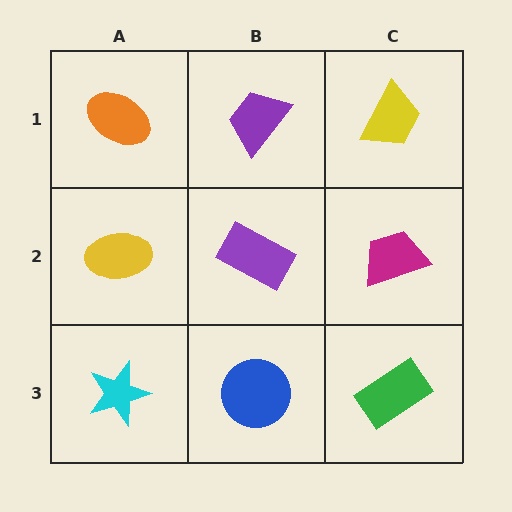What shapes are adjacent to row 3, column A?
A yellow ellipse (row 2, column A), a blue circle (row 3, column B).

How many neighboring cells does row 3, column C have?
2.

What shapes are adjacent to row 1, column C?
A magenta trapezoid (row 2, column C), a purple trapezoid (row 1, column B).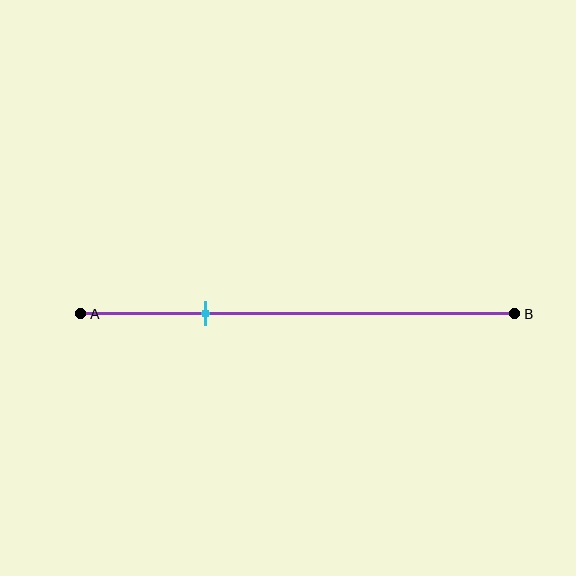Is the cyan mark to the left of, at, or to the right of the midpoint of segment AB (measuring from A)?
The cyan mark is to the left of the midpoint of segment AB.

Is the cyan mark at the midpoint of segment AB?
No, the mark is at about 30% from A, not at the 50% midpoint.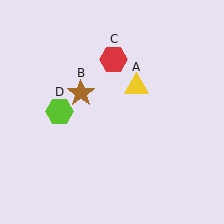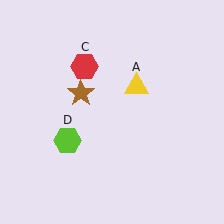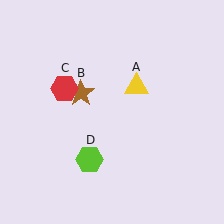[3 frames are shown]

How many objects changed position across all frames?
2 objects changed position: red hexagon (object C), lime hexagon (object D).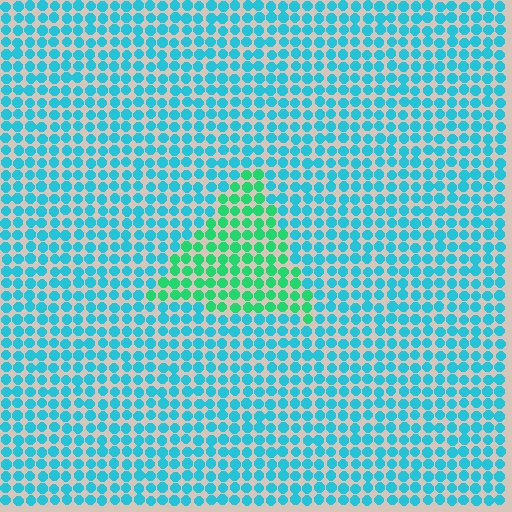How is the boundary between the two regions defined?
The boundary is defined purely by a slight shift in hue (about 41 degrees). Spacing, size, and orientation are identical on both sides.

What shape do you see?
I see a triangle.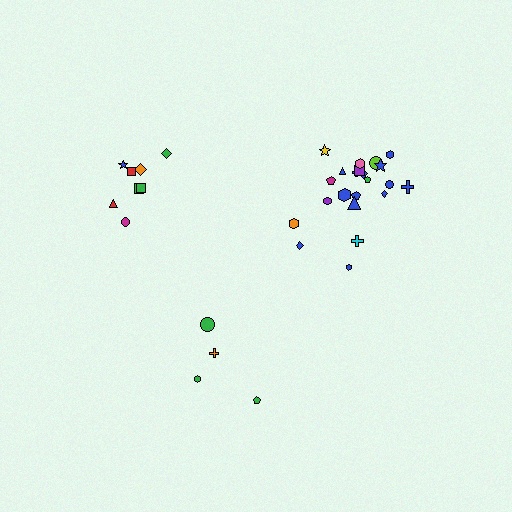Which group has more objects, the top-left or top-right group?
The top-right group.